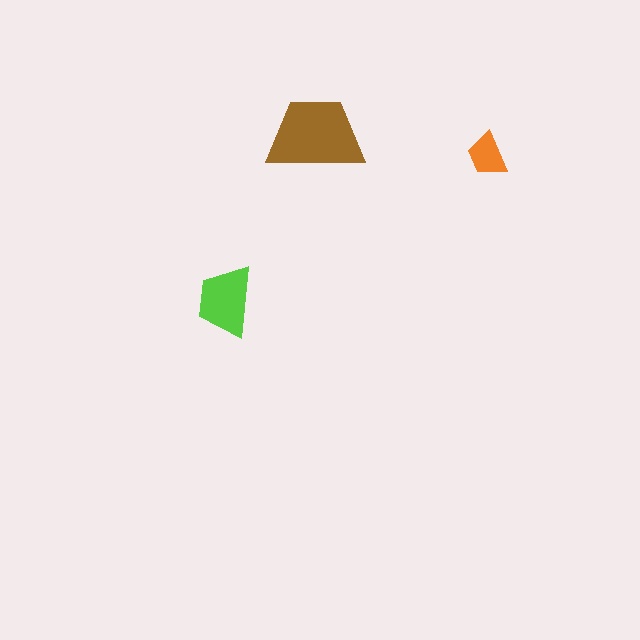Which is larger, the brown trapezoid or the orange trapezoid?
The brown one.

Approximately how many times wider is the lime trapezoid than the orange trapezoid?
About 1.5 times wider.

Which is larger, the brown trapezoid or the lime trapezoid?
The brown one.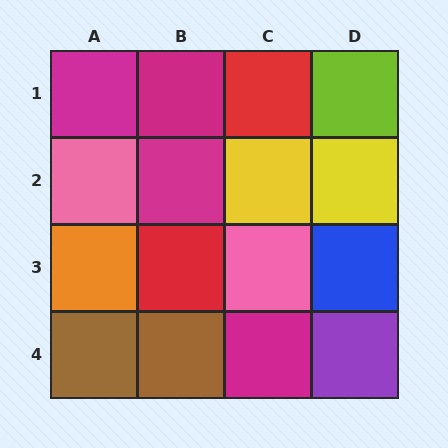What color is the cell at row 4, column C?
Magenta.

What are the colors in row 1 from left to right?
Magenta, magenta, red, lime.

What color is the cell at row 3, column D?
Blue.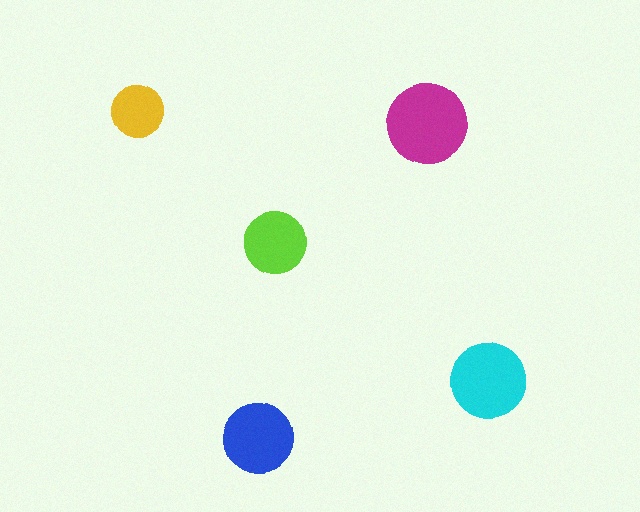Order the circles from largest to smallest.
the magenta one, the cyan one, the blue one, the lime one, the yellow one.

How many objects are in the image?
There are 5 objects in the image.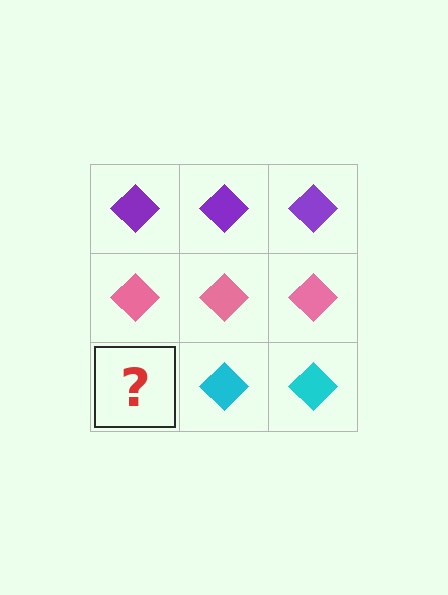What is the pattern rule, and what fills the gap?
The rule is that each row has a consistent color. The gap should be filled with a cyan diamond.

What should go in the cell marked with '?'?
The missing cell should contain a cyan diamond.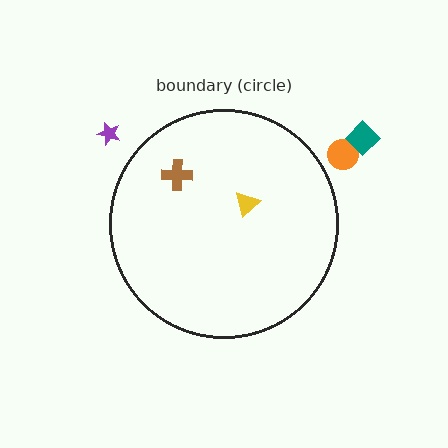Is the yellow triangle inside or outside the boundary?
Inside.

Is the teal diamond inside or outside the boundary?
Outside.